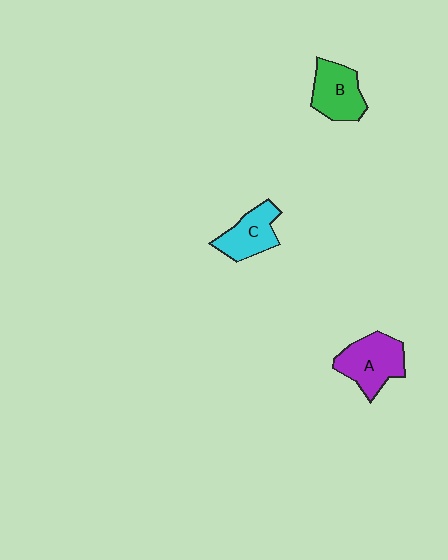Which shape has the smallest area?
Shape C (cyan).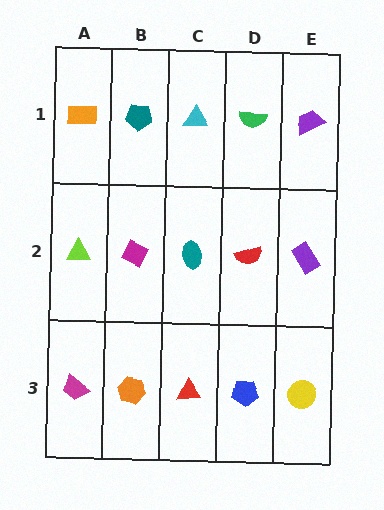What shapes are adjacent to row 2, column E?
A purple trapezoid (row 1, column E), a yellow circle (row 3, column E), a red semicircle (row 2, column D).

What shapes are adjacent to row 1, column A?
A lime triangle (row 2, column A), a teal pentagon (row 1, column B).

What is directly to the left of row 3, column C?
An orange hexagon.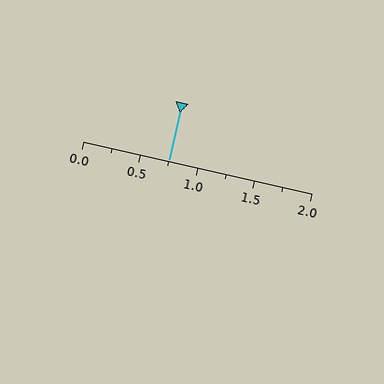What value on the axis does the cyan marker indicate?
The marker indicates approximately 0.75.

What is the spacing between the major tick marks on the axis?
The major ticks are spaced 0.5 apart.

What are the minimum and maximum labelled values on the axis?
The axis runs from 0.0 to 2.0.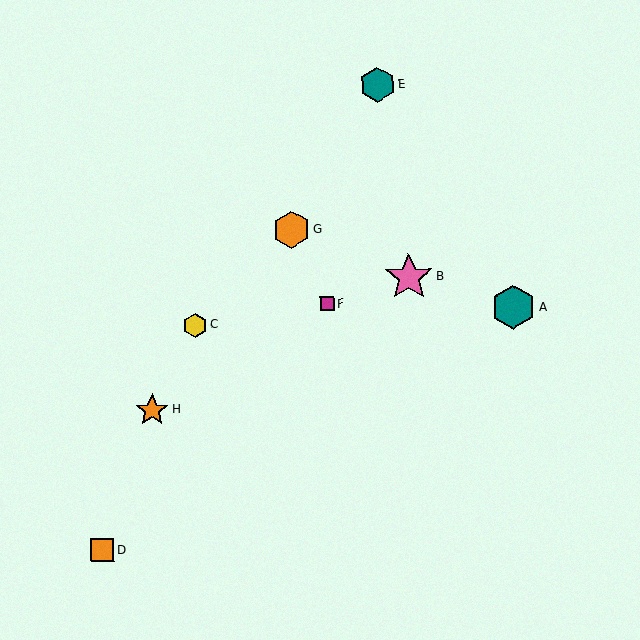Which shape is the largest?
The pink star (labeled B) is the largest.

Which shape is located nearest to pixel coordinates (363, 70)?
The teal hexagon (labeled E) at (377, 85) is nearest to that location.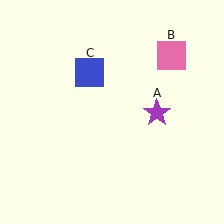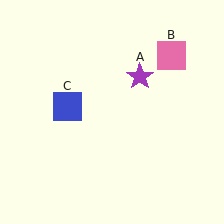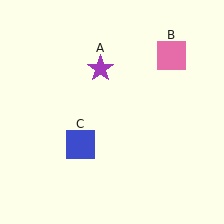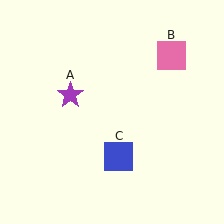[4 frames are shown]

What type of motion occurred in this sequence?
The purple star (object A), blue square (object C) rotated counterclockwise around the center of the scene.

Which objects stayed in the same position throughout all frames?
Pink square (object B) remained stationary.